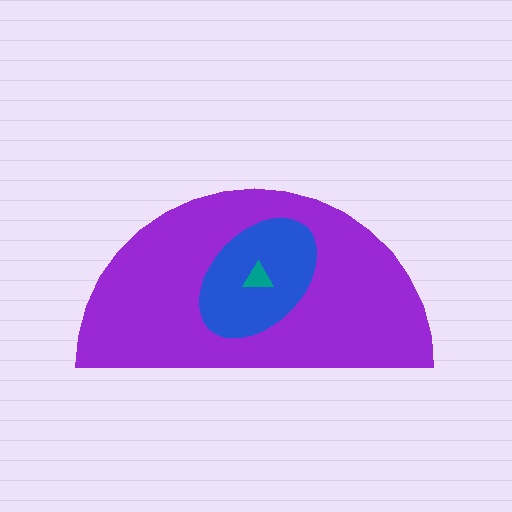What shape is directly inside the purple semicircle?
The blue ellipse.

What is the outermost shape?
The purple semicircle.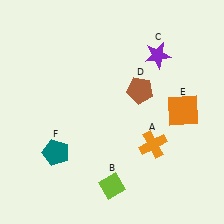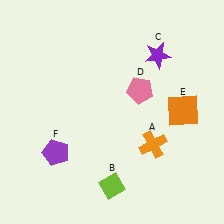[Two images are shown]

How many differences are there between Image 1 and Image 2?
There are 2 differences between the two images.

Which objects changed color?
D changed from brown to pink. F changed from teal to purple.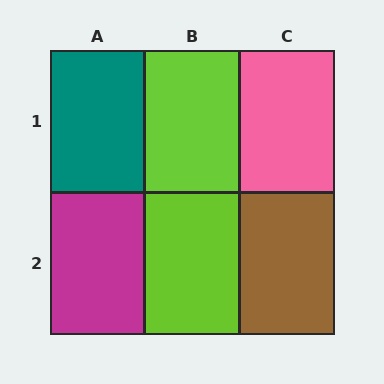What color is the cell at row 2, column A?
Magenta.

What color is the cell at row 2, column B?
Lime.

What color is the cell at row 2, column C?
Brown.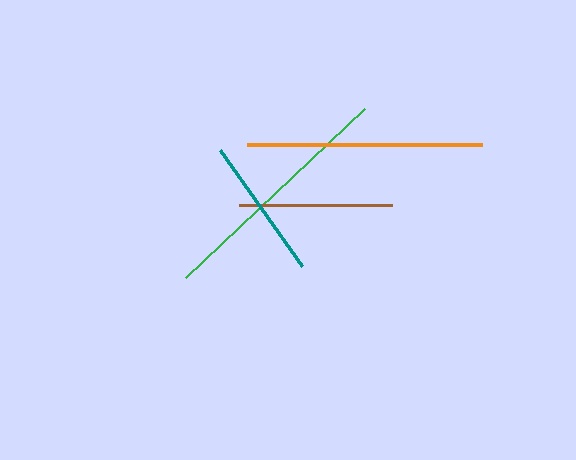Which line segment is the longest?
The green line is the longest at approximately 246 pixels.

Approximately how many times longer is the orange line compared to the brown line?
The orange line is approximately 1.5 times the length of the brown line.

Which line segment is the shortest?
The teal line is the shortest at approximately 142 pixels.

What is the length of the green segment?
The green segment is approximately 246 pixels long.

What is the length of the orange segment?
The orange segment is approximately 236 pixels long.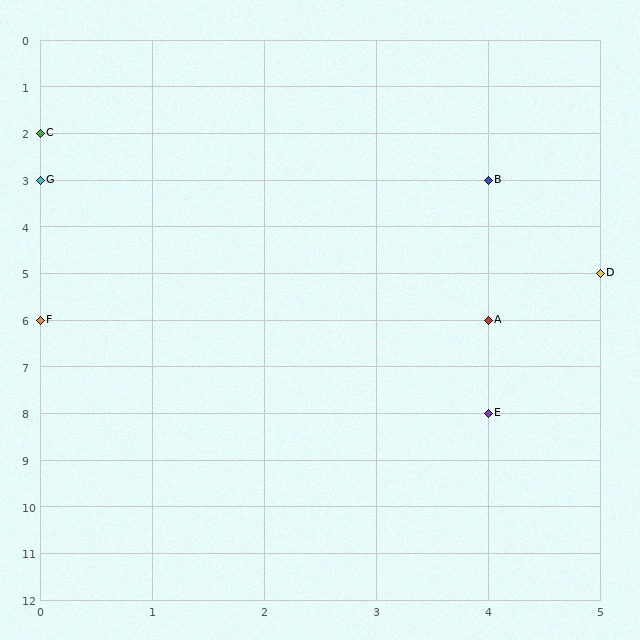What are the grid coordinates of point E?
Point E is at grid coordinates (4, 8).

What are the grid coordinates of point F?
Point F is at grid coordinates (0, 6).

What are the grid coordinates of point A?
Point A is at grid coordinates (4, 6).